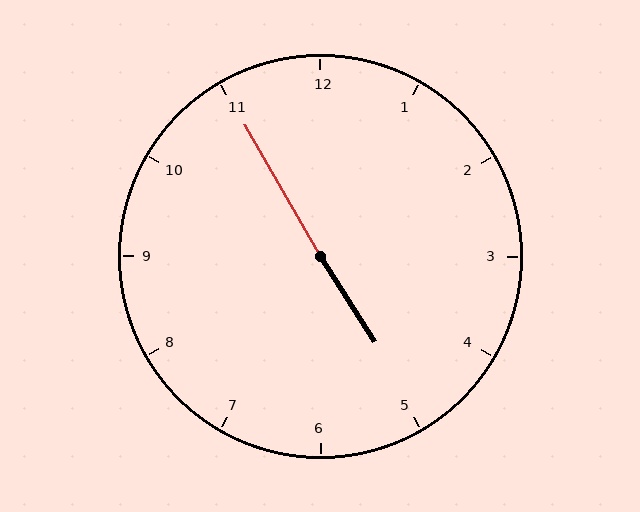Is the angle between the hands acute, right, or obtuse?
It is obtuse.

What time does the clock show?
4:55.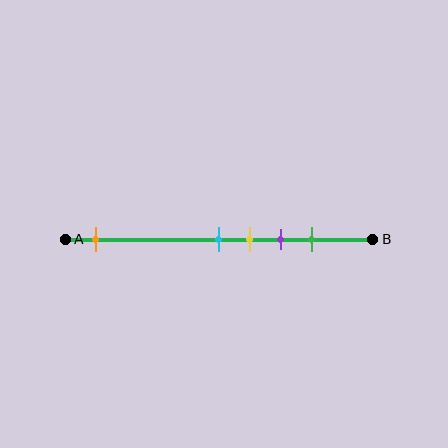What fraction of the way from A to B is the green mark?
The green mark is approximately 80% (0.8) of the way from A to B.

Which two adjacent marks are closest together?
The cyan and yellow marks are the closest adjacent pair.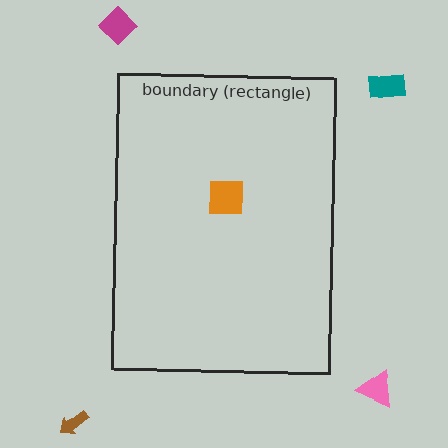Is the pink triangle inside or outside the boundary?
Outside.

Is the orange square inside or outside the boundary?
Inside.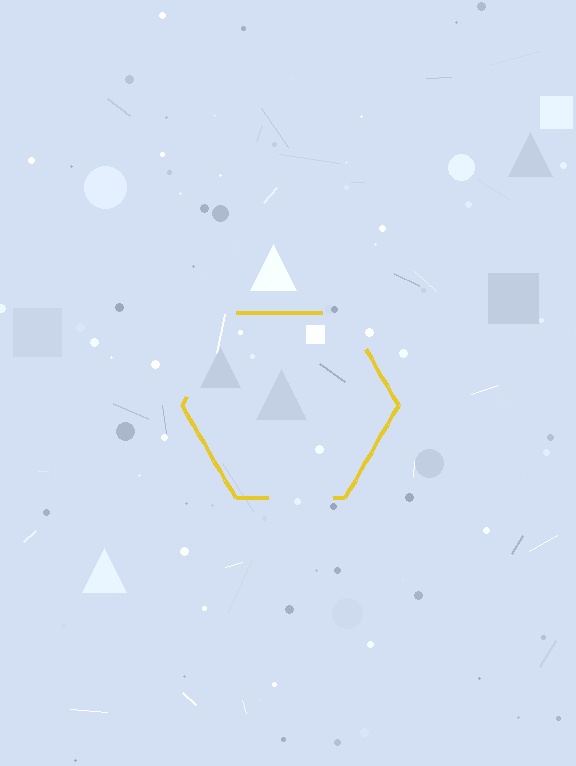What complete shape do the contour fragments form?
The contour fragments form a hexagon.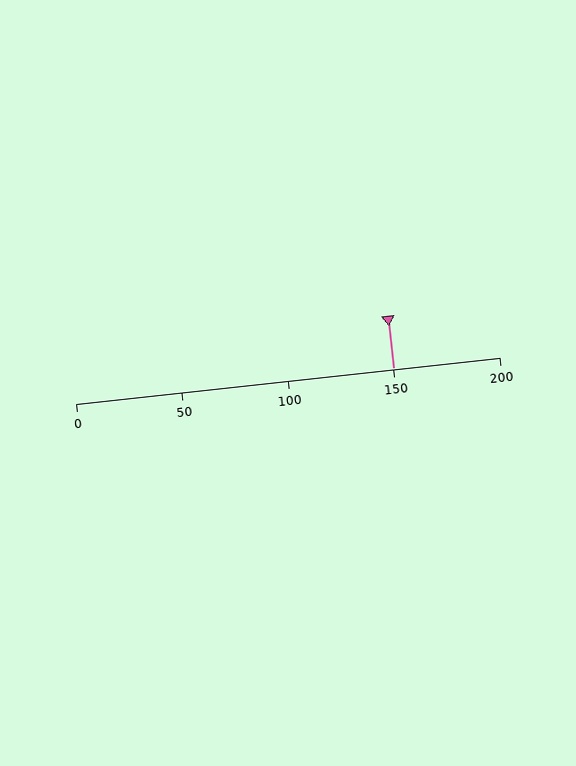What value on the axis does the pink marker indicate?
The marker indicates approximately 150.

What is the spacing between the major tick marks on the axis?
The major ticks are spaced 50 apart.